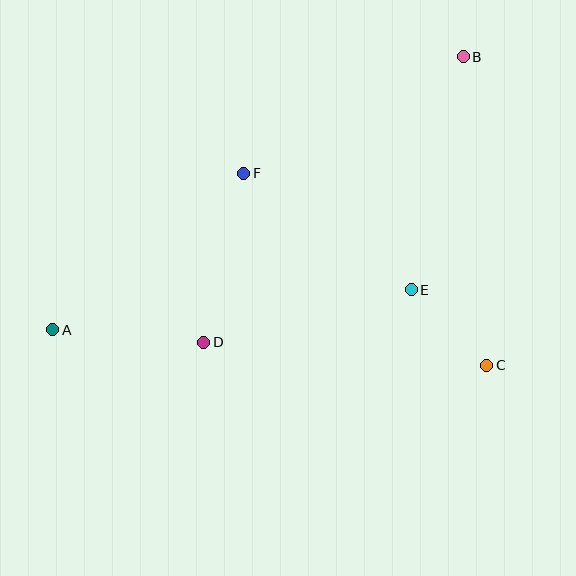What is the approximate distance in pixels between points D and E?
The distance between D and E is approximately 214 pixels.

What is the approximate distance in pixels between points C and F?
The distance between C and F is approximately 310 pixels.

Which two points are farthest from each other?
Points A and B are farthest from each other.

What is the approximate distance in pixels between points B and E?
The distance between B and E is approximately 238 pixels.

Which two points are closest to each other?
Points C and E are closest to each other.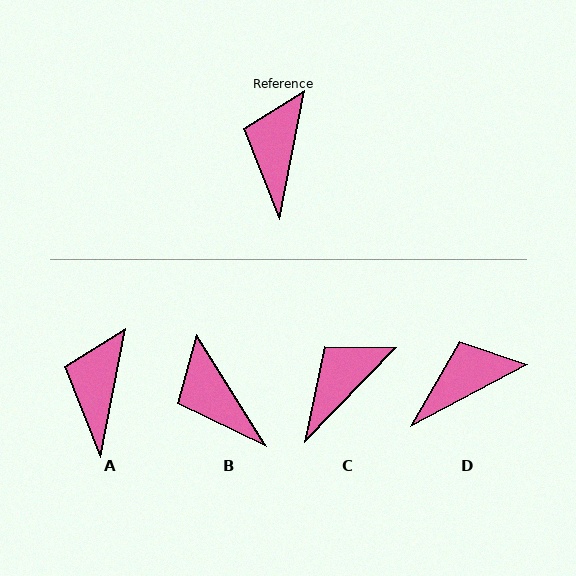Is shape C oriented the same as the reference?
No, it is off by about 33 degrees.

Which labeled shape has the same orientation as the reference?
A.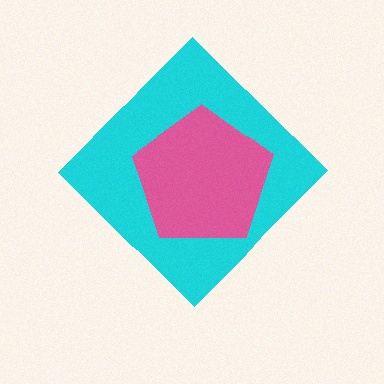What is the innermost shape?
The pink pentagon.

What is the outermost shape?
The cyan diamond.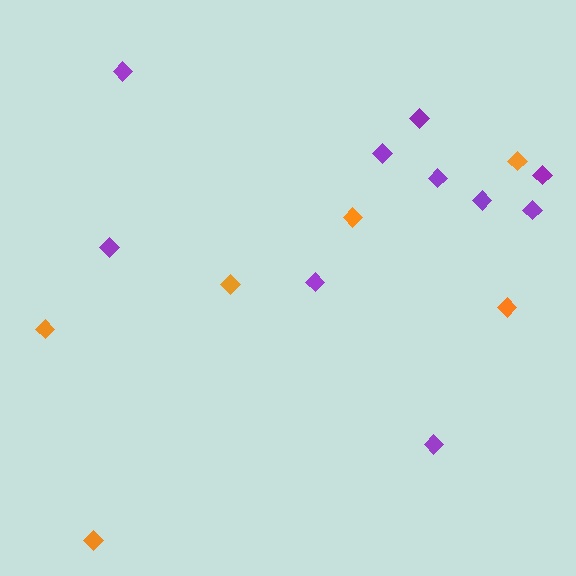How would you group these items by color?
There are 2 groups: one group of orange diamonds (6) and one group of purple diamonds (10).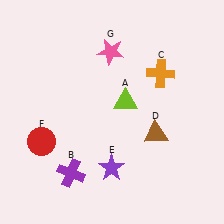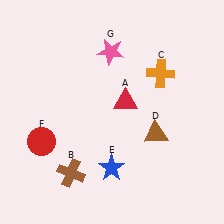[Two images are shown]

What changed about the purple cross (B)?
In Image 1, B is purple. In Image 2, it changed to brown.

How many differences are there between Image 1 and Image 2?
There are 3 differences between the two images.